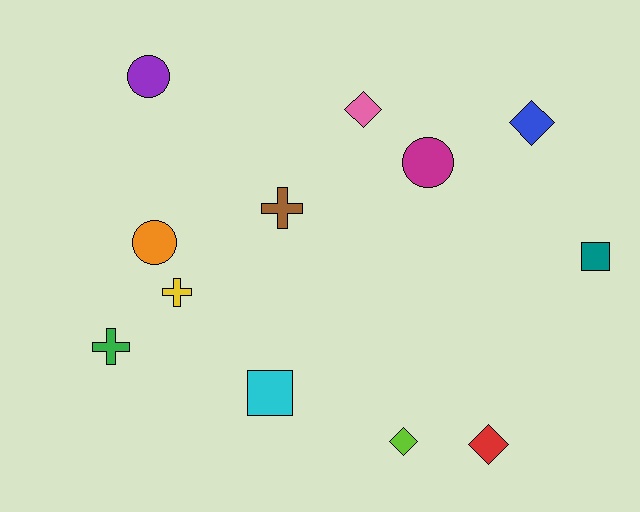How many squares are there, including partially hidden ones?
There are 2 squares.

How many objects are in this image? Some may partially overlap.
There are 12 objects.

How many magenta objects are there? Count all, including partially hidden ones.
There is 1 magenta object.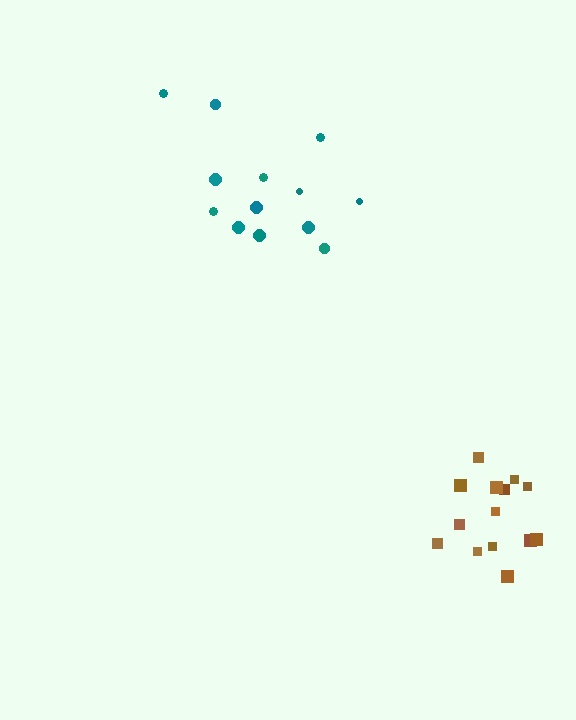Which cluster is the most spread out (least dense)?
Teal.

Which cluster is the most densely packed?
Brown.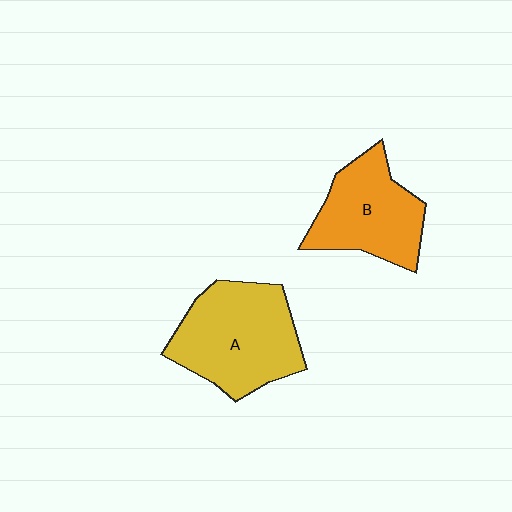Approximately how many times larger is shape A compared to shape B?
Approximately 1.3 times.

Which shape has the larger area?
Shape A (yellow).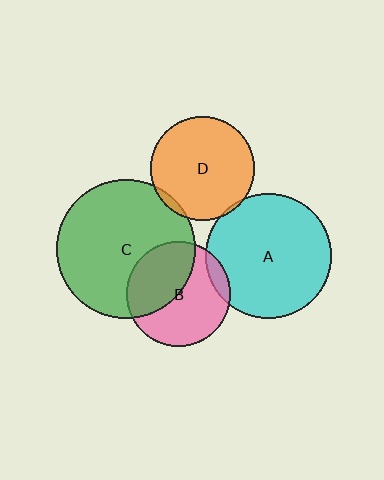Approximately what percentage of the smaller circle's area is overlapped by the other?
Approximately 40%.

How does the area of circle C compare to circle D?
Approximately 1.8 times.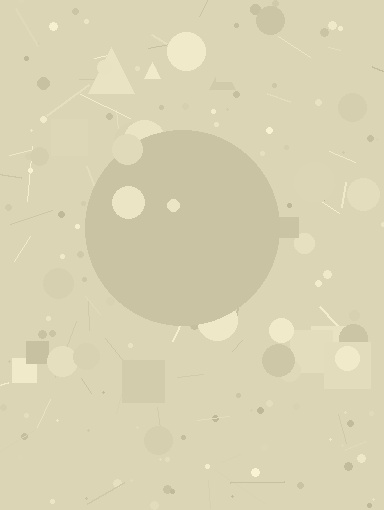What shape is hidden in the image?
A circle is hidden in the image.